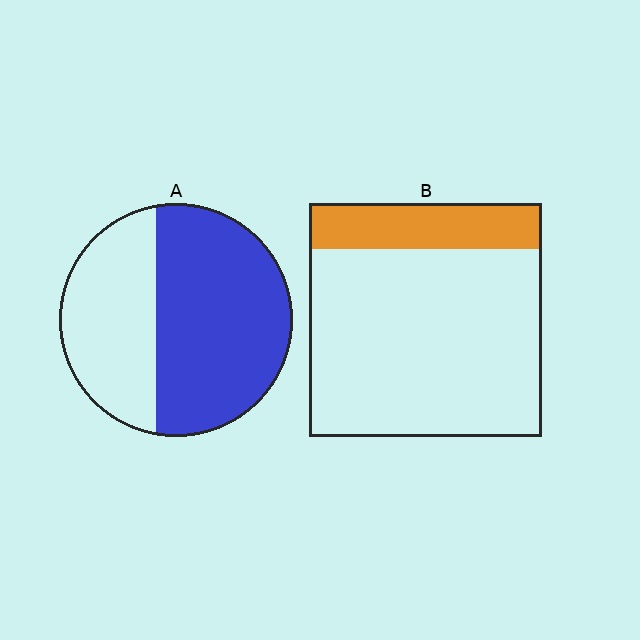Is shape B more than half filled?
No.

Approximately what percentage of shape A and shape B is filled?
A is approximately 60% and B is approximately 20%.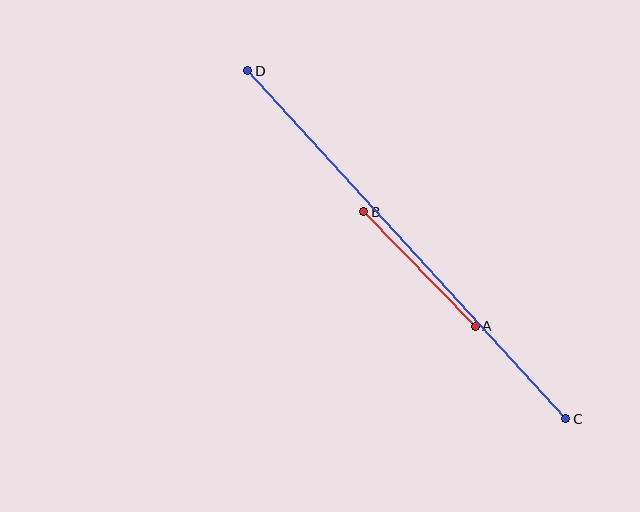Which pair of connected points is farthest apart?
Points C and D are farthest apart.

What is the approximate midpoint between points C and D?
The midpoint is at approximately (407, 245) pixels.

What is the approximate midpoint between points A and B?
The midpoint is at approximately (420, 269) pixels.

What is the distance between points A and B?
The distance is approximately 160 pixels.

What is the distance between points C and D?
The distance is approximately 471 pixels.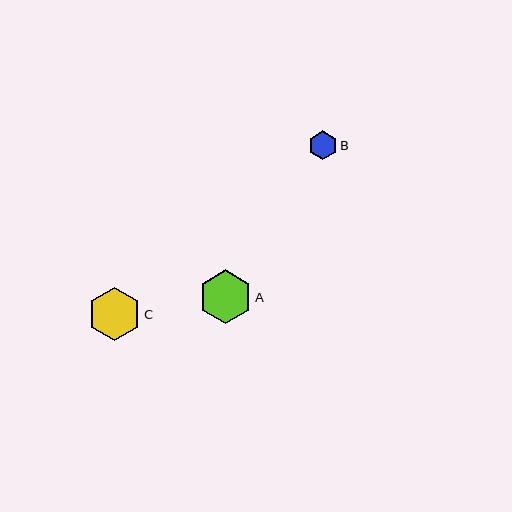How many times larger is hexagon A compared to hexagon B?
Hexagon A is approximately 1.9 times the size of hexagon B.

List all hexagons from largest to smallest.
From largest to smallest: A, C, B.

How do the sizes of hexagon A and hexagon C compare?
Hexagon A and hexagon C are approximately the same size.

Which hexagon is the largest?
Hexagon A is the largest with a size of approximately 54 pixels.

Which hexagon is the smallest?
Hexagon B is the smallest with a size of approximately 28 pixels.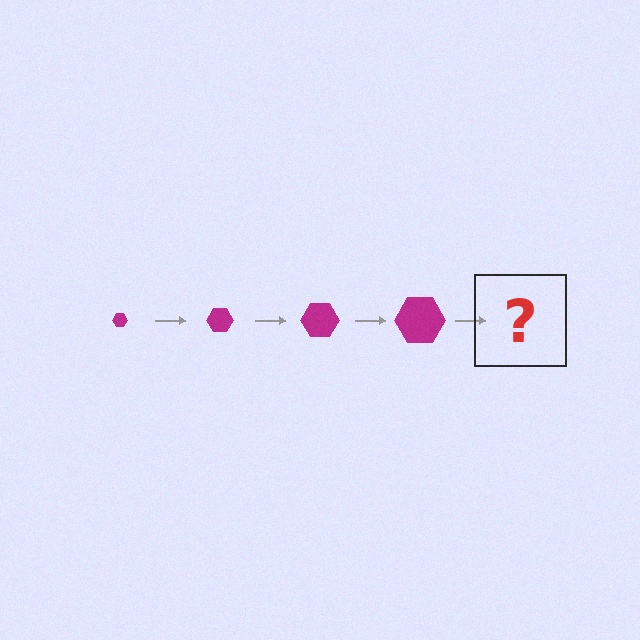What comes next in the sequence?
The next element should be a magenta hexagon, larger than the previous one.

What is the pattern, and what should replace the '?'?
The pattern is that the hexagon gets progressively larger each step. The '?' should be a magenta hexagon, larger than the previous one.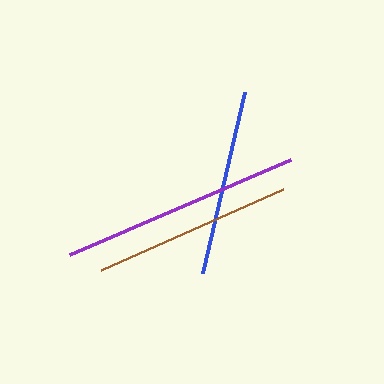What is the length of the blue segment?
The blue segment is approximately 186 pixels long.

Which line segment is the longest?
The purple line is the longest at approximately 241 pixels.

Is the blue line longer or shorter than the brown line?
The brown line is longer than the blue line.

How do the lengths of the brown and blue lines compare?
The brown and blue lines are approximately the same length.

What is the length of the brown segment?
The brown segment is approximately 199 pixels long.